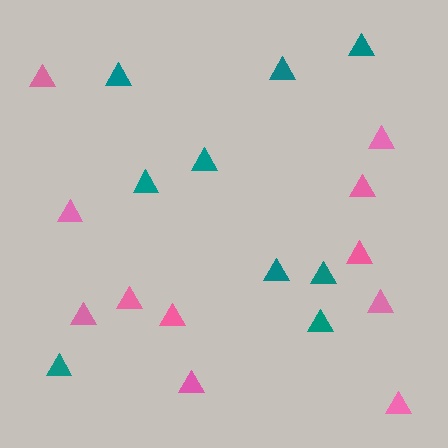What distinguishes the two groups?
There are 2 groups: one group of pink triangles (11) and one group of teal triangles (9).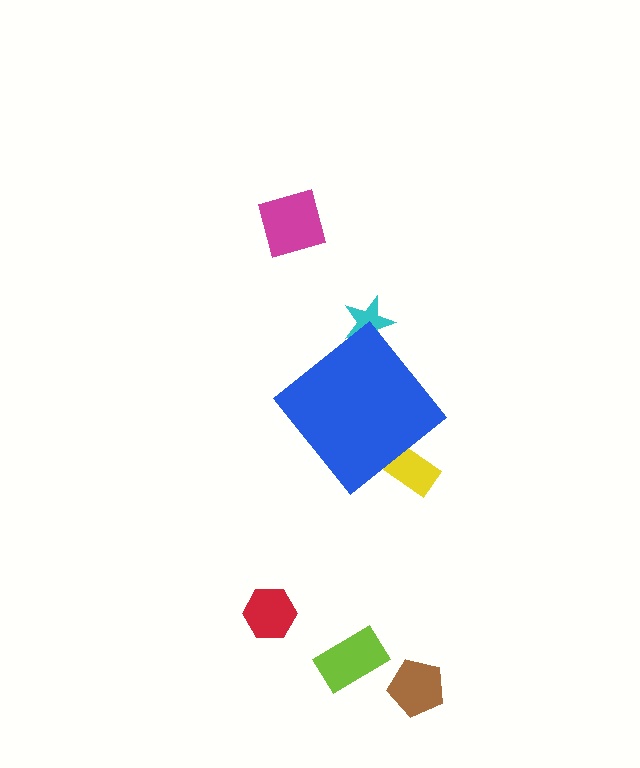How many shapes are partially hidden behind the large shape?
2 shapes are partially hidden.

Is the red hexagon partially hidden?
No, the red hexagon is fully visible.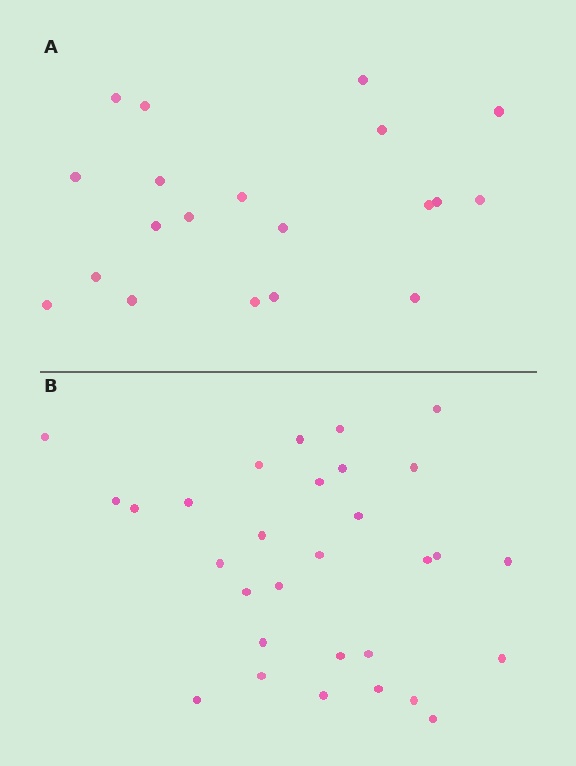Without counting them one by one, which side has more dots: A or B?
Region B (the bottom region) has more dots.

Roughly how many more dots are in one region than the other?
Region B has roughly 10 or so more dots than region A.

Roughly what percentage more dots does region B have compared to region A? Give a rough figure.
About 50% more.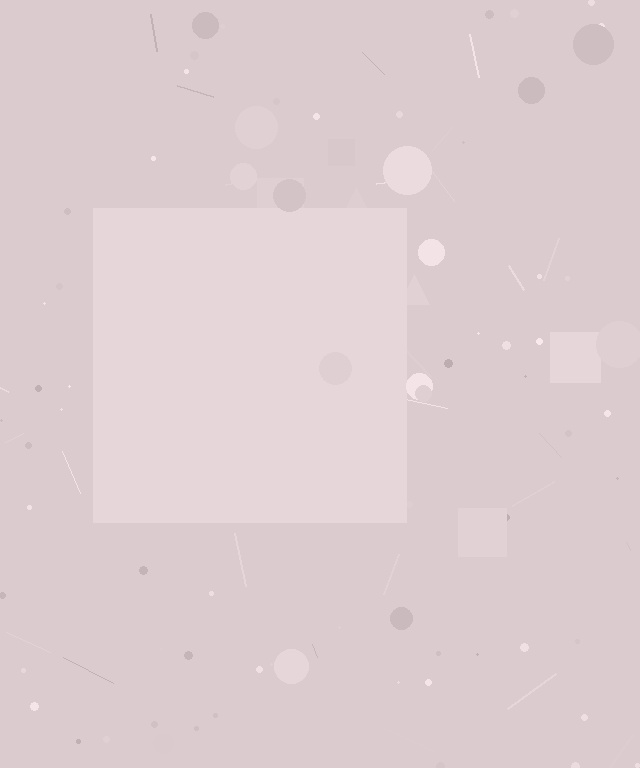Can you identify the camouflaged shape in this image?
The camouflaged shape is a square.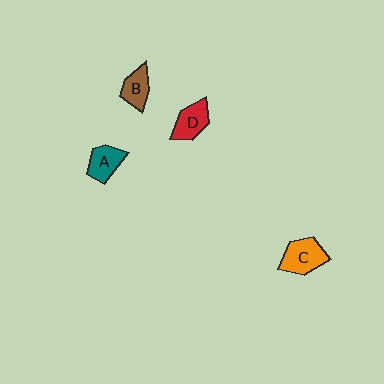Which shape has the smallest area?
Shape B (brown).